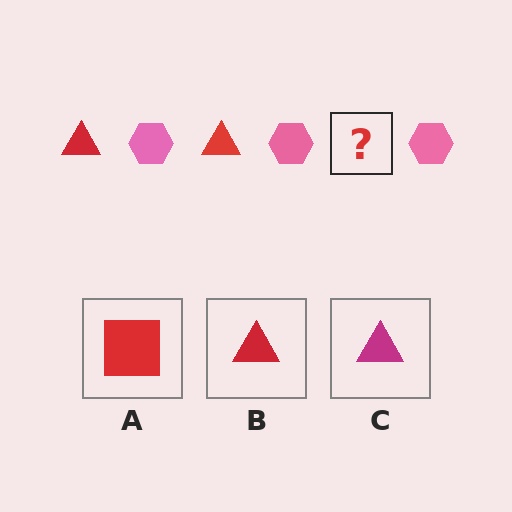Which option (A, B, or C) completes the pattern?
B.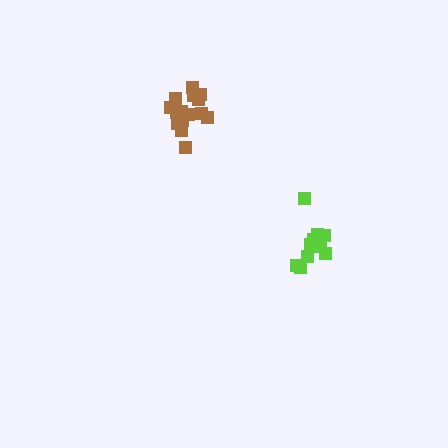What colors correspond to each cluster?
The clusters are colored: lime, brown.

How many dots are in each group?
Group 1: 11 dots, Group 2: 15 dots (26 total).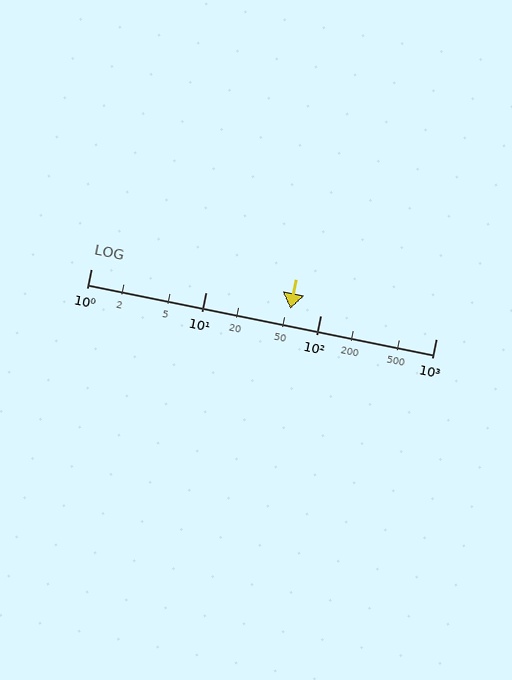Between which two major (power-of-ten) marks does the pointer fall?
The pointer is between 10 and 100.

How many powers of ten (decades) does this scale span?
The scale spans 3 decades, from 1 to 1000.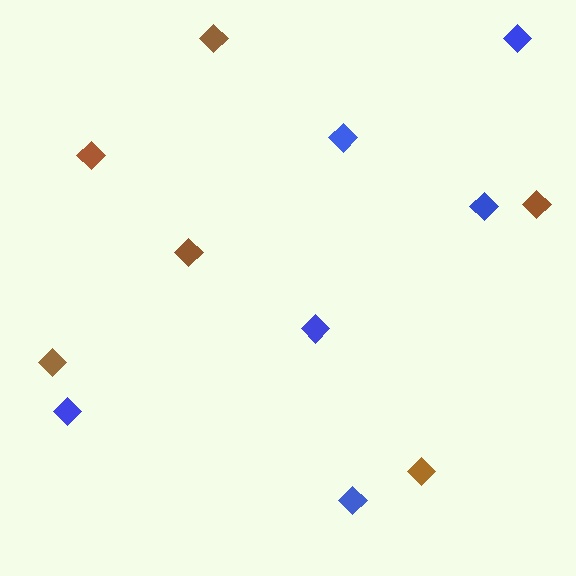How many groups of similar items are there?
There are 2 groups: one group of blue diamonds (6) and one group of brown diamonds (6).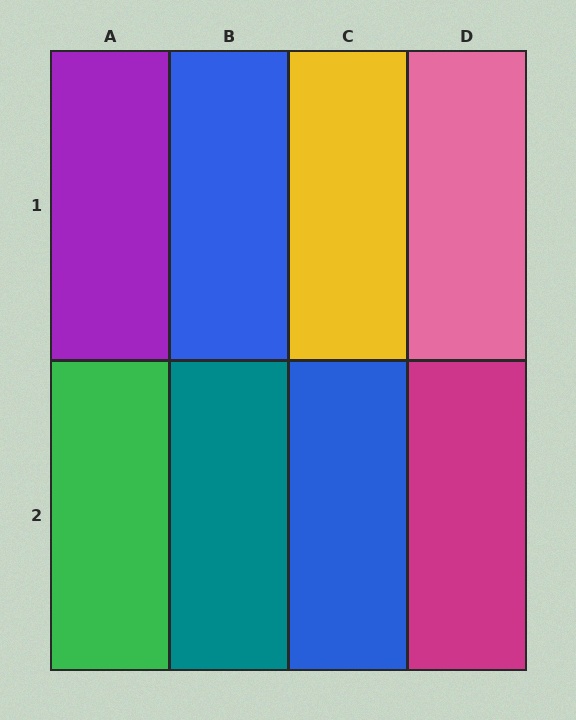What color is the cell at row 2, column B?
Teal.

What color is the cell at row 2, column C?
Blue.